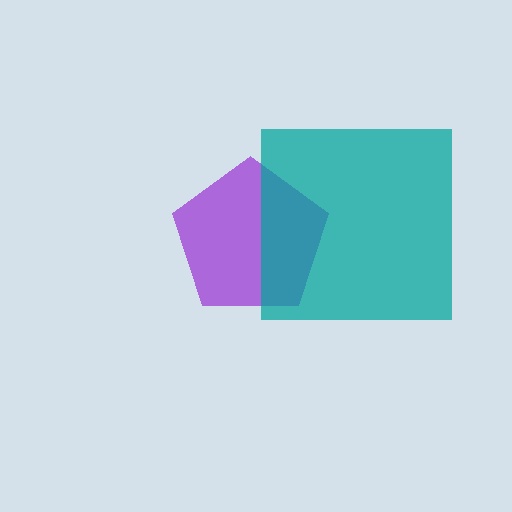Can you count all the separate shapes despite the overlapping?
Yes, there are 2 separate shapes.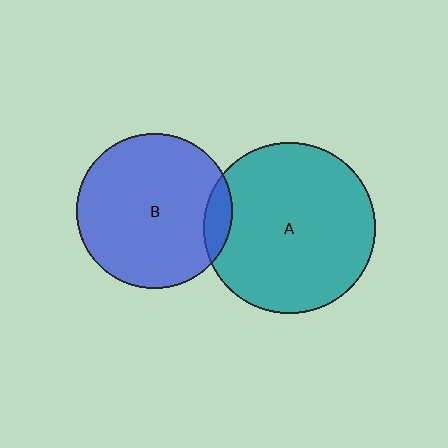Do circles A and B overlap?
Yes.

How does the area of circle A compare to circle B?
Approximately 1.2 times.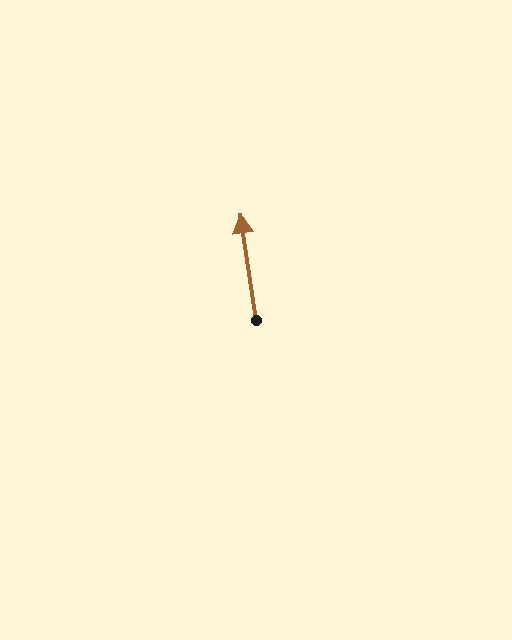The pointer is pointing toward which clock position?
Roughly 12 o'clock.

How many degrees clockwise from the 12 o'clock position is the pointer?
Approximately 352 degrees.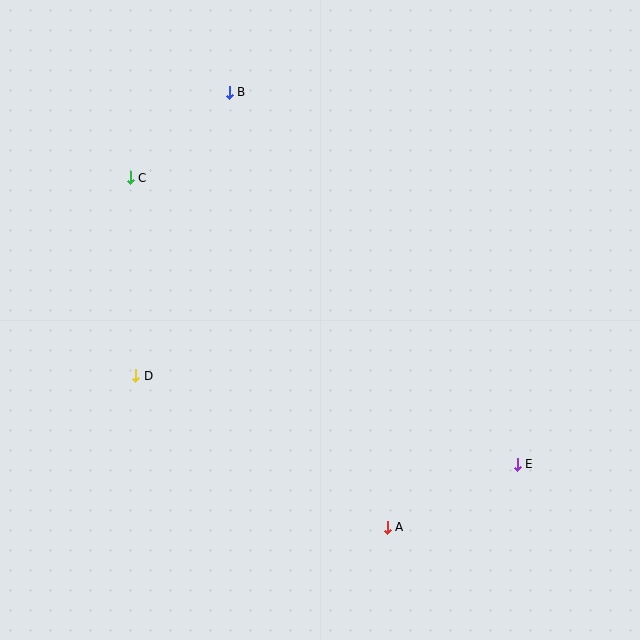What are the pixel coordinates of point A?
Point A is at (387, 527).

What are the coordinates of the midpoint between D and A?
The midpoint between D and A is at (262, 452).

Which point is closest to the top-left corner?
Point C is closest to the top-left corner.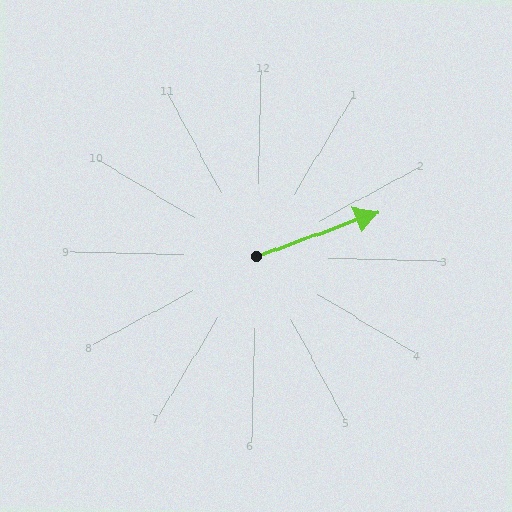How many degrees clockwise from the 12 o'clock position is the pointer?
Approximately 69 degrees.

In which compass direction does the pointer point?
East.